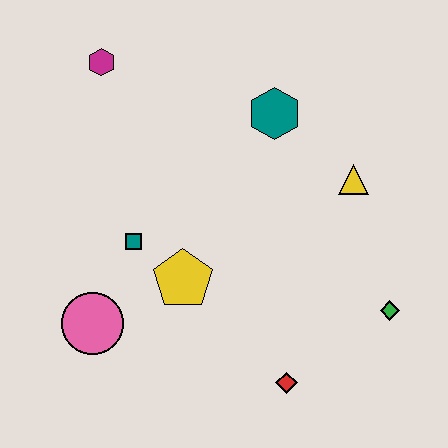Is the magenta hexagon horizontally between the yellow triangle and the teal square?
No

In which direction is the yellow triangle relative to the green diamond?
The yellow triangle is above the green diamond.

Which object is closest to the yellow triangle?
The teal hexagon is closest to the yellow triangle.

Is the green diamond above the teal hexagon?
No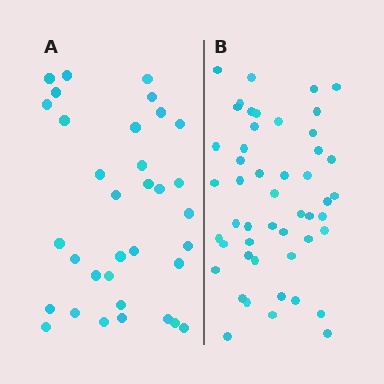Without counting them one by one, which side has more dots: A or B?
Region B (the right region) has more dots.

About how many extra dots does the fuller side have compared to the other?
Region B has approximately 15 more dots than region A.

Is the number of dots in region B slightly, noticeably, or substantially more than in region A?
Region B has noticeably more, but not dramatically so. The ratio is roughly 1.4 to 1.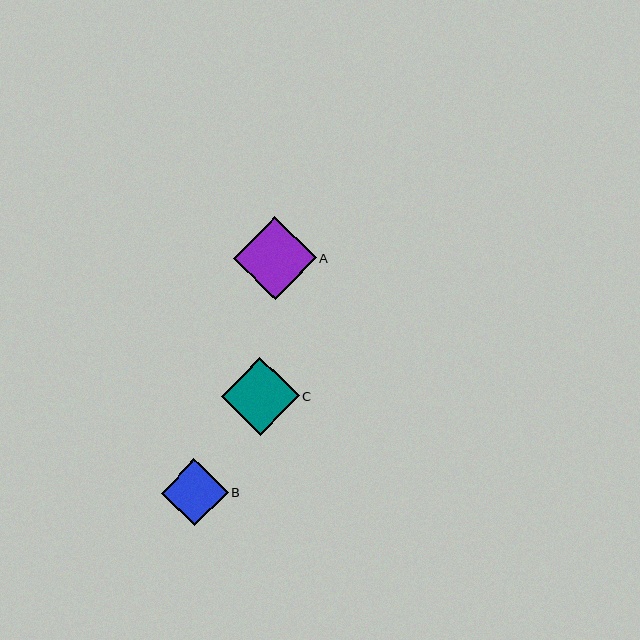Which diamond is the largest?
Diamond A is the largest with a size of approximately 83 pixels.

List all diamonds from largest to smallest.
From largest to smallest: A, C, B.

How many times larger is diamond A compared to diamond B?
Diamond A is approximately 1.2 times the size of diamond B.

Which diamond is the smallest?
Diamond B is the smallest with a size of approximately 67 pixels.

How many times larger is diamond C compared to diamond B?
Diamond C is approximately 1.2 times the size of diamond B.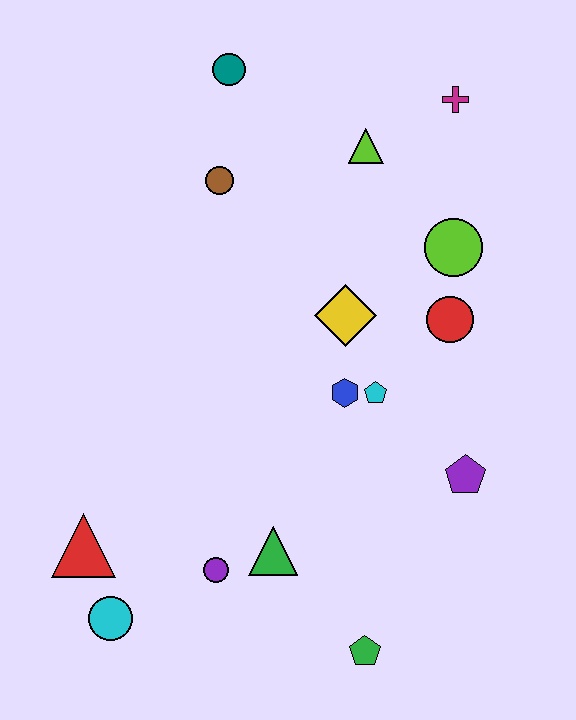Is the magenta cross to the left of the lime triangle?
No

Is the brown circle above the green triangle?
Yes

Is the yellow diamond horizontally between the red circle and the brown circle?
Yes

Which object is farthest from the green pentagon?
The teal circle is farthest from the green pentagon.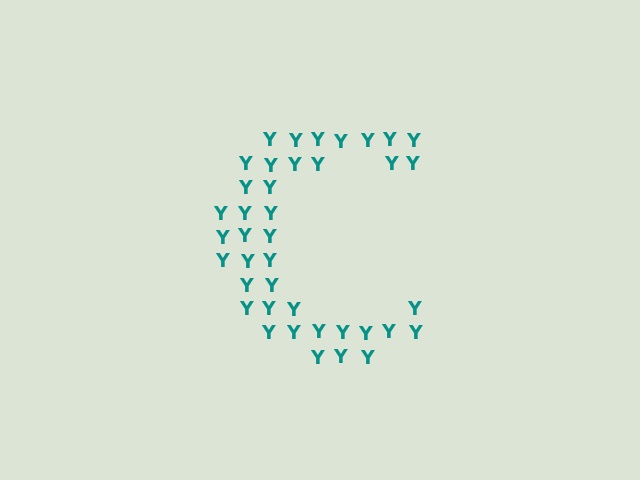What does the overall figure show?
The overall figure shows the letter C.